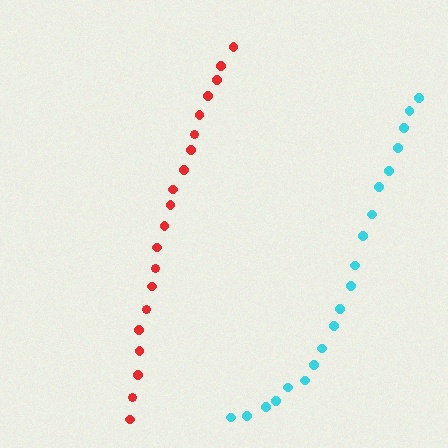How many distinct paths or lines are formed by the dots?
There are 2 distinct paths.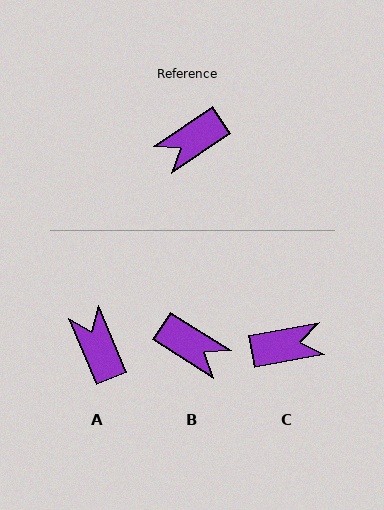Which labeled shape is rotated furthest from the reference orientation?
C, about 156 degrees away.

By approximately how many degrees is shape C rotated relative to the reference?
Approximately 156 degrees counter-clockwise.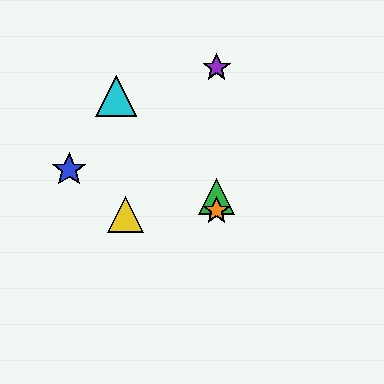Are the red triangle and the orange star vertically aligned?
Yes, both are at x≈217.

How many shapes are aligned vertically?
4 shapes (the red triangle, the green triangle, the purple star, the orange star) are aligned vertically.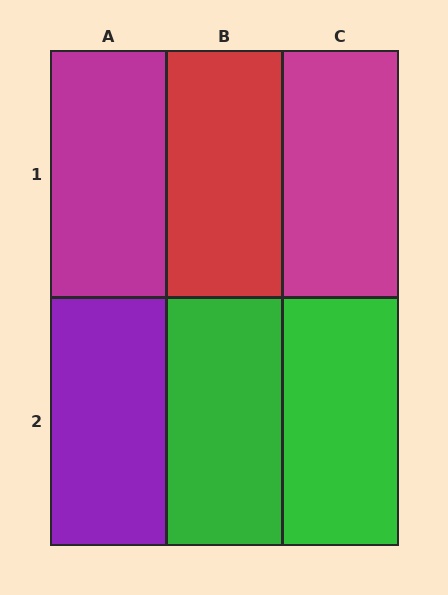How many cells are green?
2 cells are green.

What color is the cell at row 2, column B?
Green.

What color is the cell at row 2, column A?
Purple.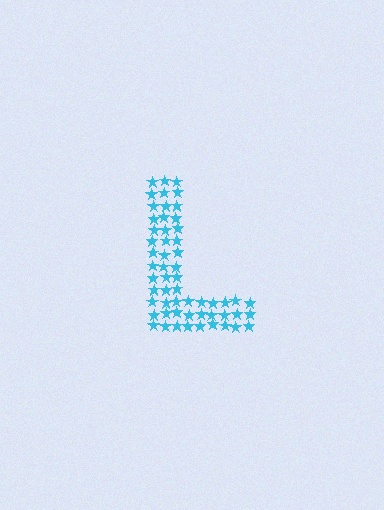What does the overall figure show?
The overall figure shows the letter L.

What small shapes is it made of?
It is made of small stars.